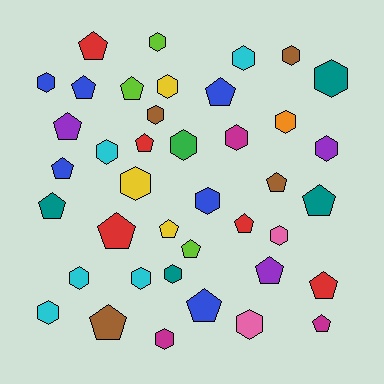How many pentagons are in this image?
There are 19 pentagons.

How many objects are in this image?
There are 40 objects.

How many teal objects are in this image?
There are 4 teal objects.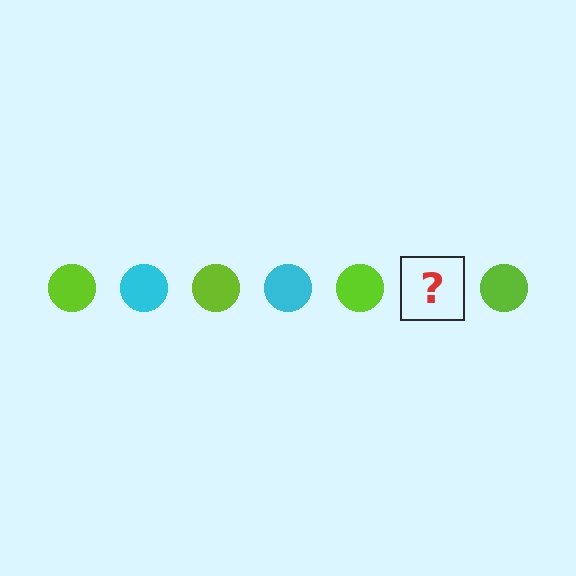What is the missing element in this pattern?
The missing element is a cyan circle.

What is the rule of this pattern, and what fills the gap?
The rule is that the pattern cycles through lime, cyan circles. The gap should be filled with a cyan circle.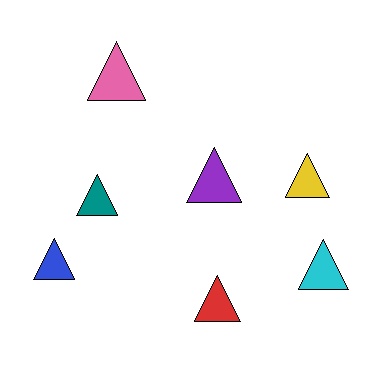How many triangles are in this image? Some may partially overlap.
There are 7 triangles.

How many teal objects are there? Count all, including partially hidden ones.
There is 1 teal object.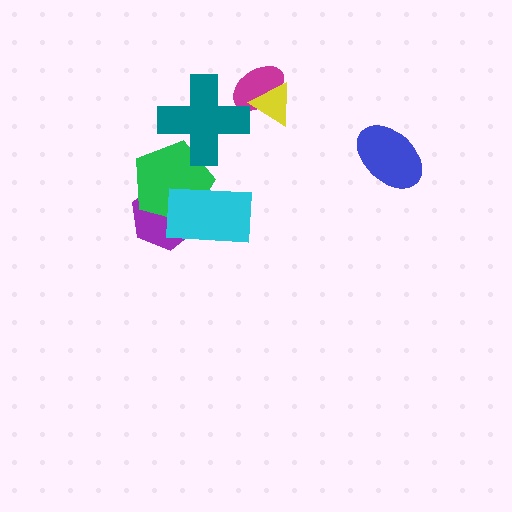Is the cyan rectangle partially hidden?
No, no other shape covers it.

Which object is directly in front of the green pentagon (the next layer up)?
The cyan rectangle is directly in front of the green pentagon.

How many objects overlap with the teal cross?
2 objects overlap with the teal cross.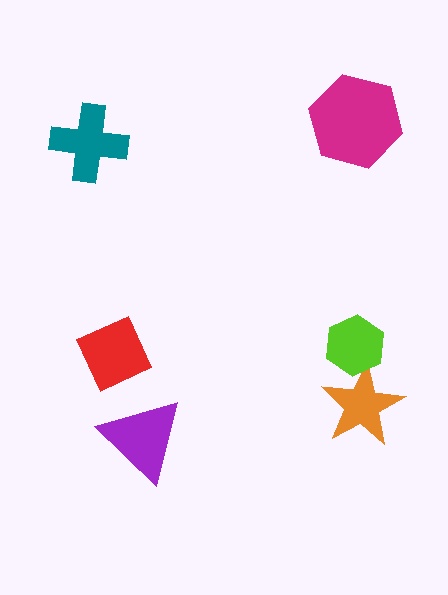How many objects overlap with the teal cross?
0 objects overlap with the teal cross.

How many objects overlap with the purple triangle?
0 objects overlap with the purple triangle.